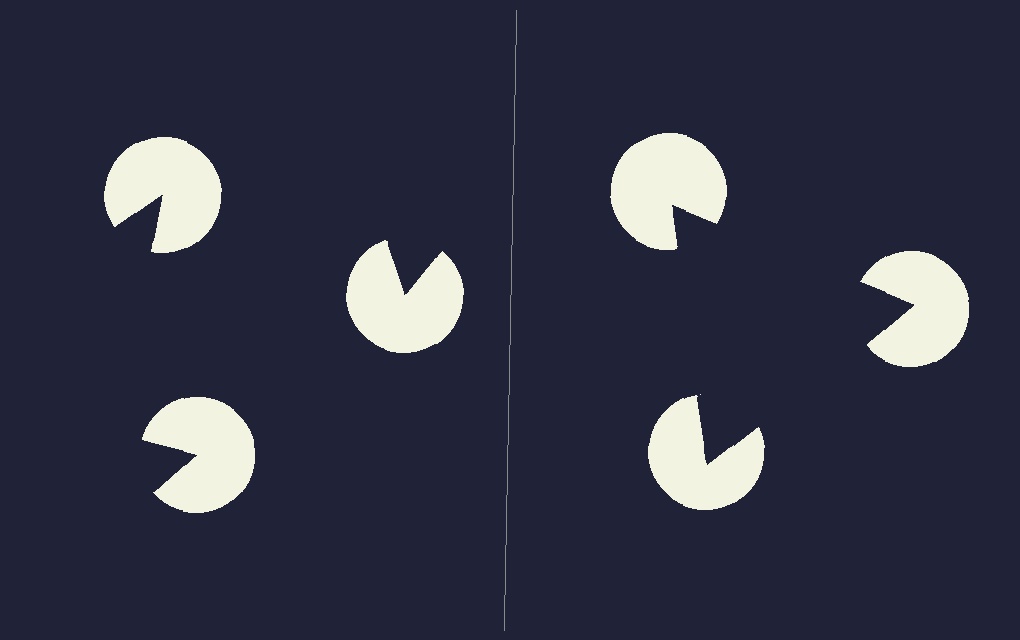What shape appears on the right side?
An illusory triangle.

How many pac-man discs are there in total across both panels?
6 — 3 on each side.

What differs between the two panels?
The pac-man discs are positioned identically on both sides; only the wedge orientations differ. On the right they align to a triangle; on the left they are misaligned.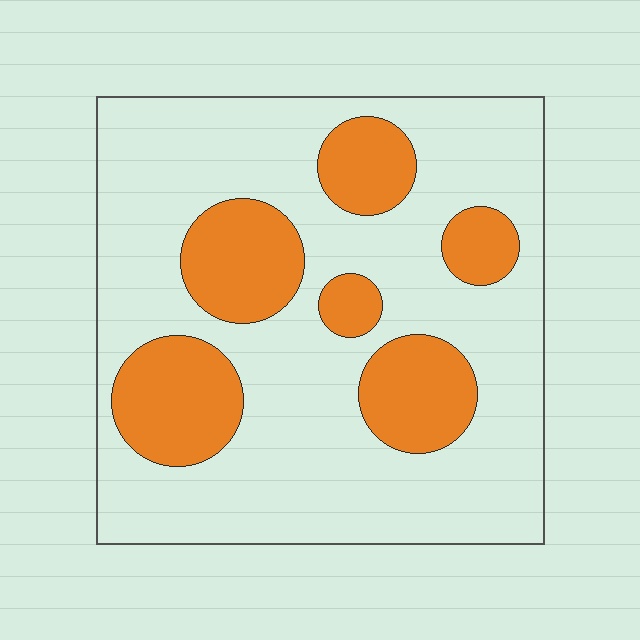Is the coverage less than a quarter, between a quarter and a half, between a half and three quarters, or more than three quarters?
Between a quarter and a half.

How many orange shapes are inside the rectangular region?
6.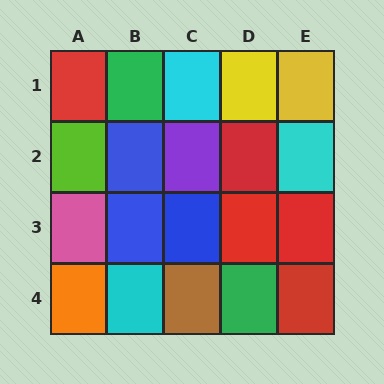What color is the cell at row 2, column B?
Blue.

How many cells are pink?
1 cell is pink.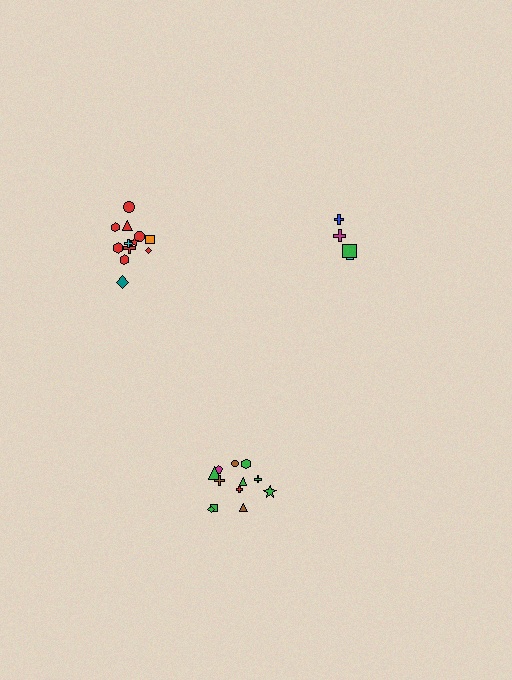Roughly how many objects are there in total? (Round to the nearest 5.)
Roughly 30 objects in total.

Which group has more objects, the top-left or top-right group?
The top-left group.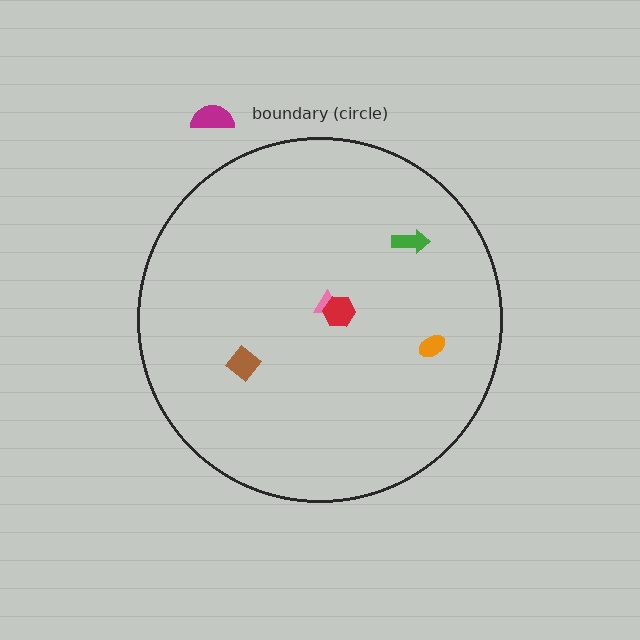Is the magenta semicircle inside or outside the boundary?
Outside.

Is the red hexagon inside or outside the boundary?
Inside.